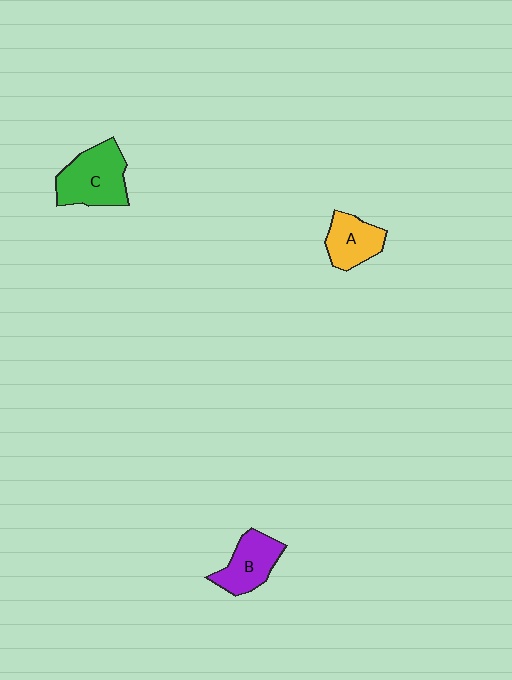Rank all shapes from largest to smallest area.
From largest to smallest: C (green), B (purple), A (yellow).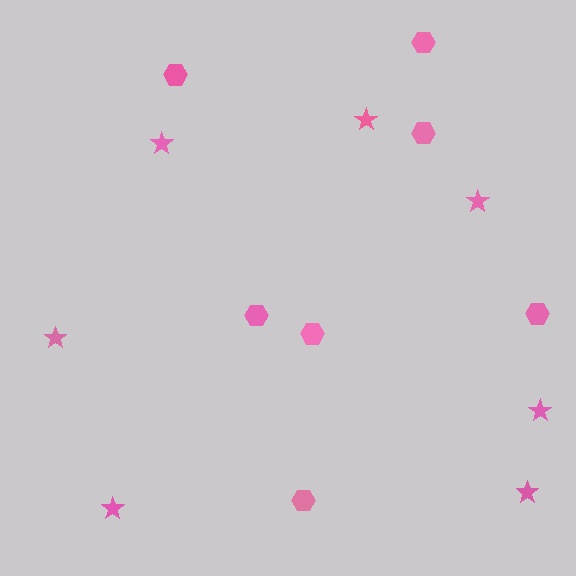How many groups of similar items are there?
There are 2 groups: one group of hexagons (7) and one group of stars (7).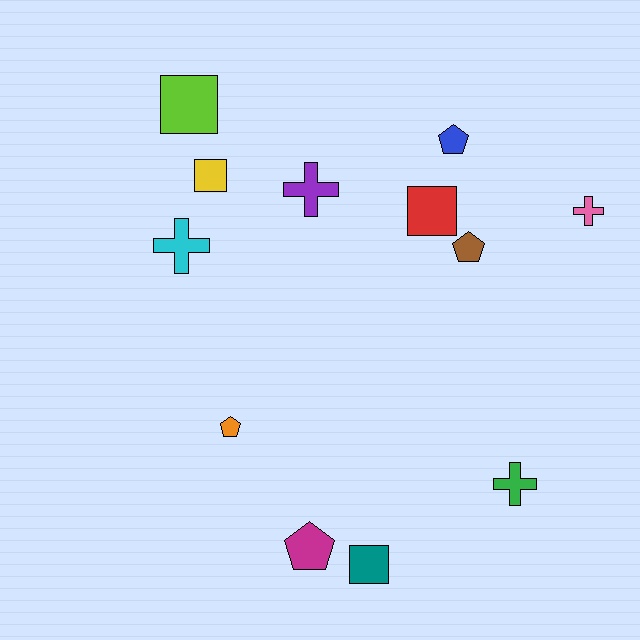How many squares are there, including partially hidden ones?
There are 4 squares.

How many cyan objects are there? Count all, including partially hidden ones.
There is 1 cyan object.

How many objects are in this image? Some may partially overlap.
There are 12 objects.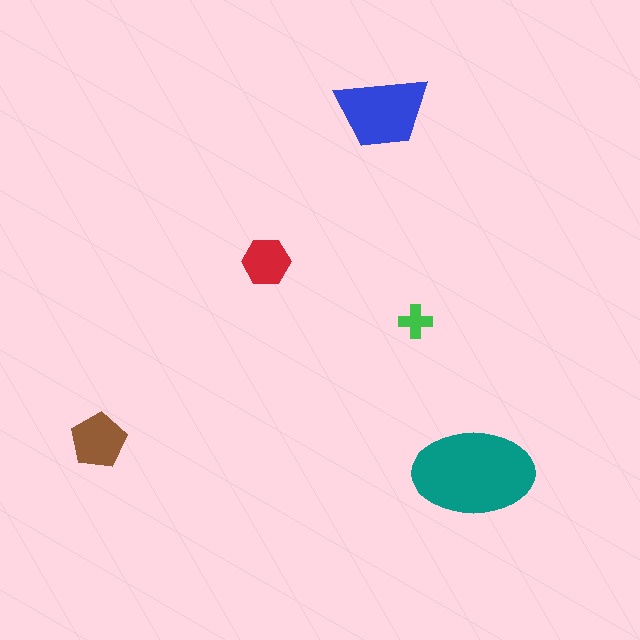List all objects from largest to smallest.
The teal ellipse, the blue trapezoid, the brown pentagon, the red hexagon, the green cross.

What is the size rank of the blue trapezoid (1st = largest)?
2nd.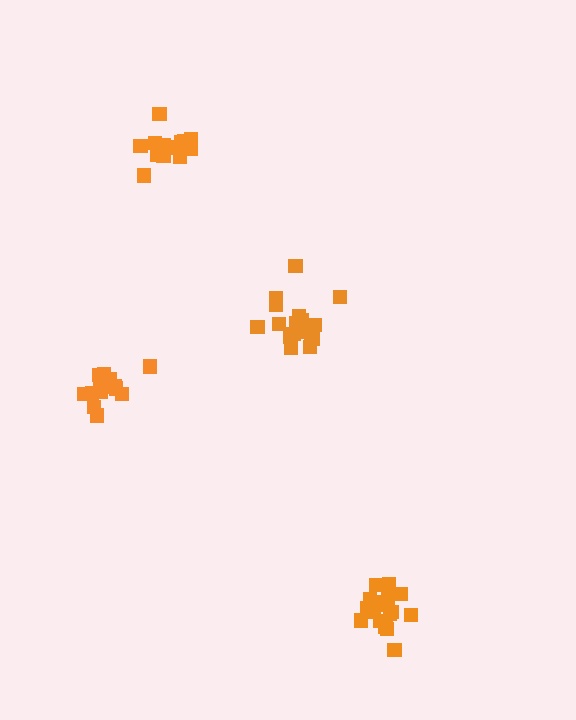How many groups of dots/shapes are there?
There are 4 groups.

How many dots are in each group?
Group 1: 14 dots, Group 2: 13 dots, Group 3: 18 dots, Group 4: 18 dots (63 total).